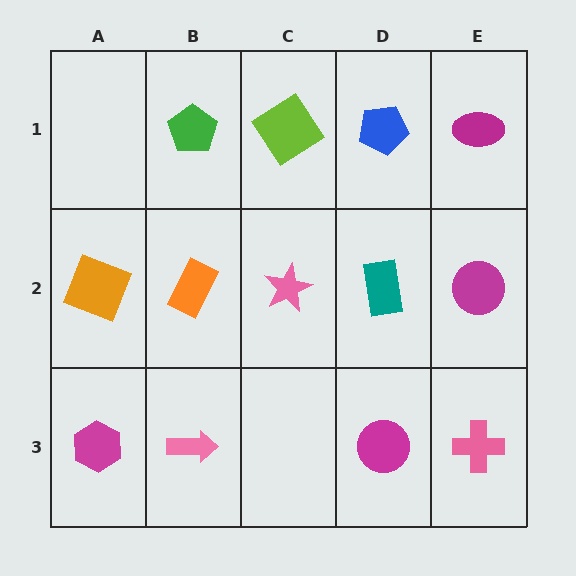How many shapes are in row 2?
5 shapes.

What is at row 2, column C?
A pink star.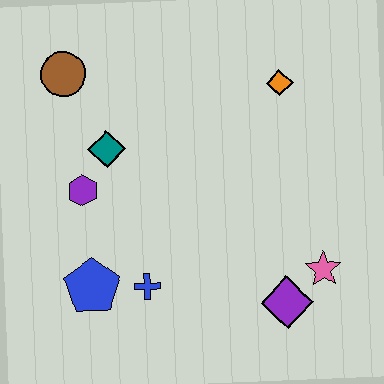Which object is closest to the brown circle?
The teal diamond is closest to the brown circle.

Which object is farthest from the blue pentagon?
The orange diamond is farthest from the blue pentagon.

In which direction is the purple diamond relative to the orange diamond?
The purple diamond is below the orange diamond.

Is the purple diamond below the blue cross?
Yes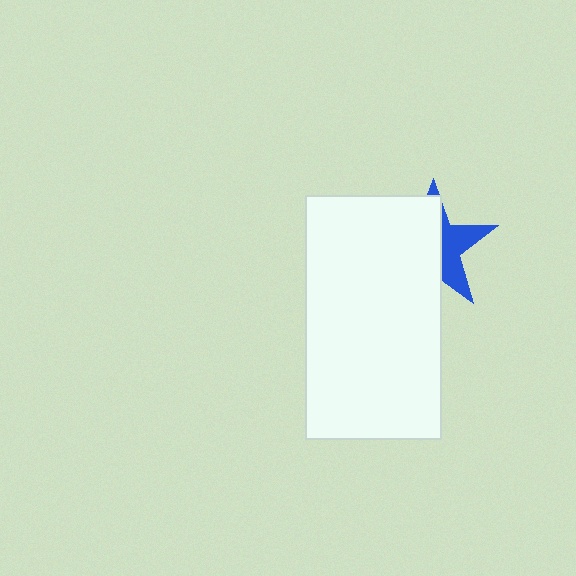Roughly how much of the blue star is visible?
A small part of it is visible (roughly 39%).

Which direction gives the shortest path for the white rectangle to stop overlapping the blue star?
Moving left gives the shortest separation.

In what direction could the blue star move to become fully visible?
The blue star could move right. That would shift it out from behind the white rectangle entirely.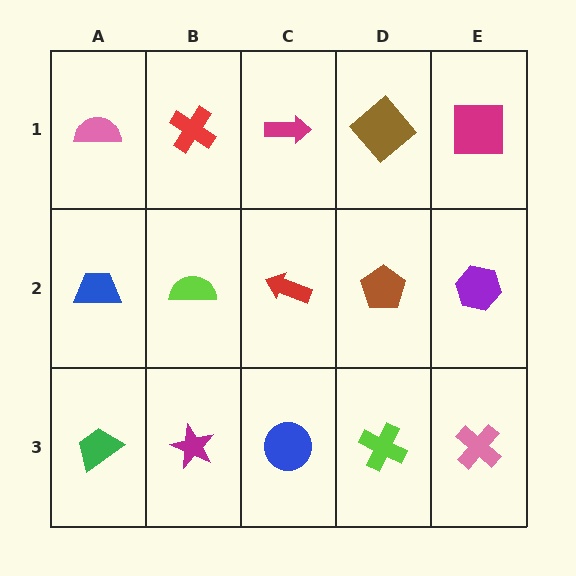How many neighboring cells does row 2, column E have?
3.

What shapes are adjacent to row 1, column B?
A lime semicircle (row 2, column B), a pink semicircle (row 1, column A), a magenta arrow (row 1, column C).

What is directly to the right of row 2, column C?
A brown pentagon.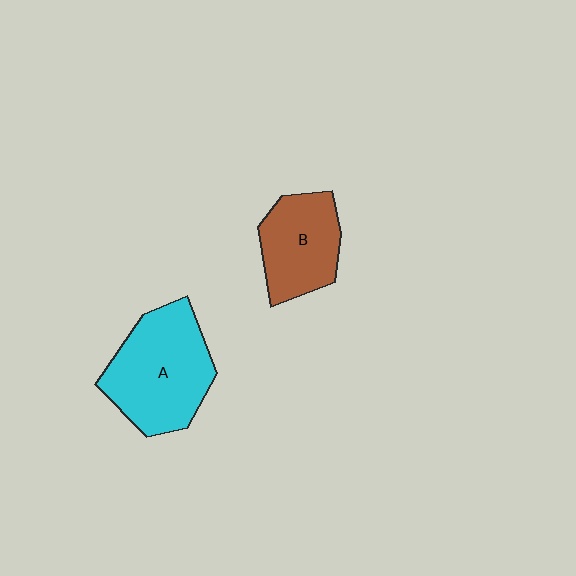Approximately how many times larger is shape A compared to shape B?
Approximately 1.5 times.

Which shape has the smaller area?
Shape B (brown).